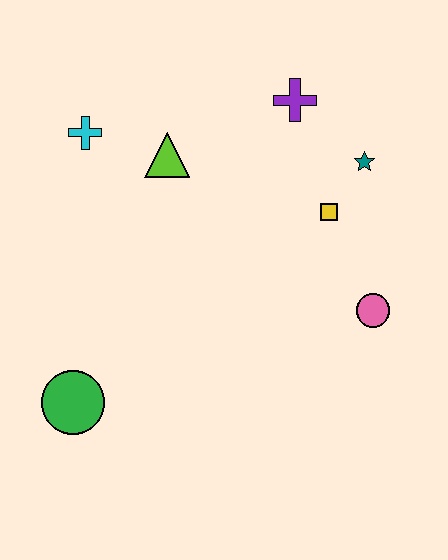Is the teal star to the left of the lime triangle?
No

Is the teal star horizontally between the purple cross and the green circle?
No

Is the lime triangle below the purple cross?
Yes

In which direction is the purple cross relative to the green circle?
The purple cross is above the green circle.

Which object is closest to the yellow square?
The teal star is closest to the yellow square.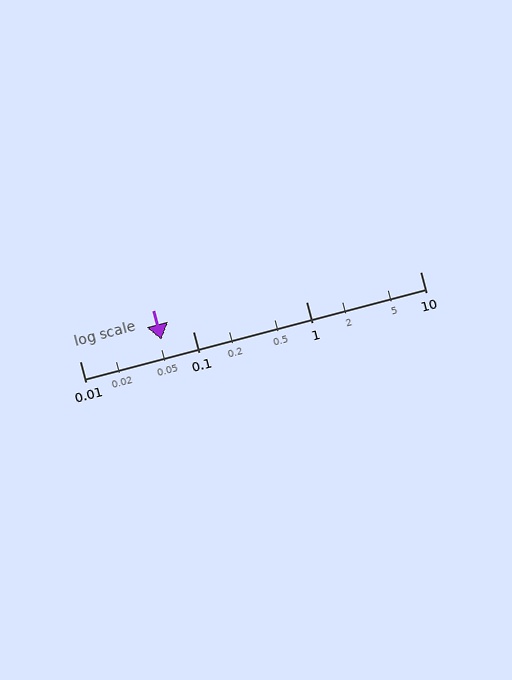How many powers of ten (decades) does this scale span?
The scale spans 3 decades, from 0.01 to 10.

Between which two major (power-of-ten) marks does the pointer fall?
The pointer is between 0.01 and 0.1.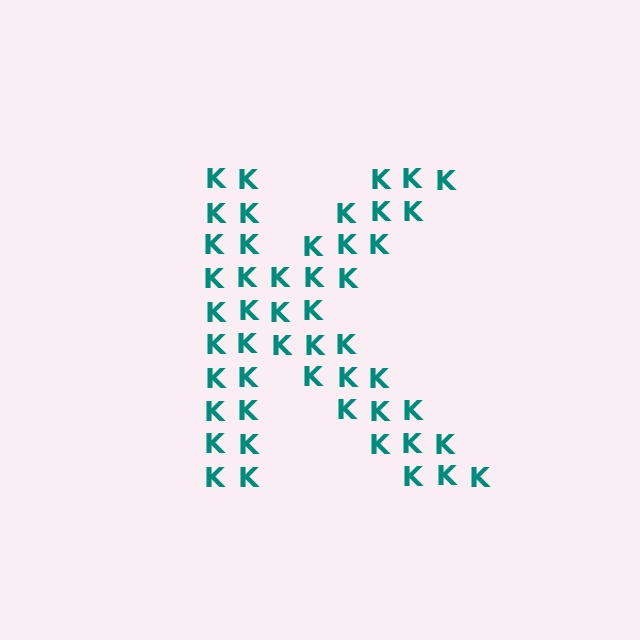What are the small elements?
The small elements are letter K's.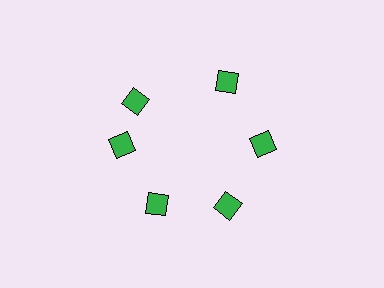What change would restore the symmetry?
The symmetry would be restored by rotating it back into even spacing with its neighbors so that all 6 diamonds sit at equal angles and equal distance from the center.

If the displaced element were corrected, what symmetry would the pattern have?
It would have 6-fold rotational symmetry — the pattern would map onto itself every 60 degrees.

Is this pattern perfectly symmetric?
No. The 6 green diamonds are arranged in a ring, but one element near the 11 o'clock position is rotated out of alignment along the ring, breaking the 6-fold rotational symmetry.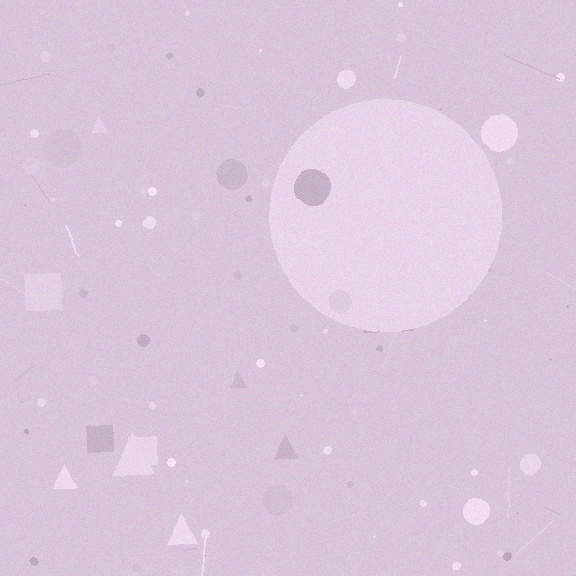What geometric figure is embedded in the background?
A circle is embedded in the background.